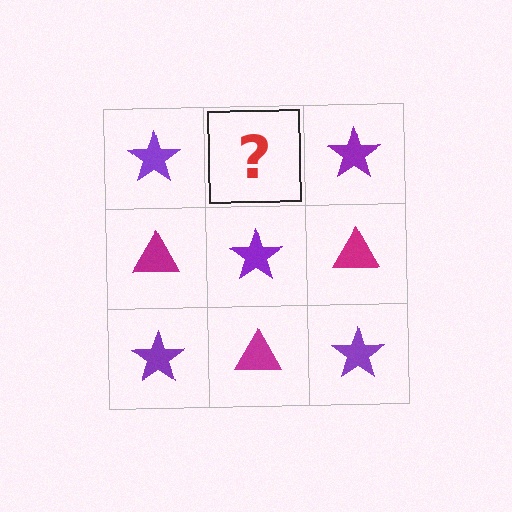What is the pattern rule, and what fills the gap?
The rule is that it alternates purple star and magenta triangle in a checkerboard pattern. The gap should be filled with a magenta triangle.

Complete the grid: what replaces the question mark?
The question mark should be replaced with a magenta triangle.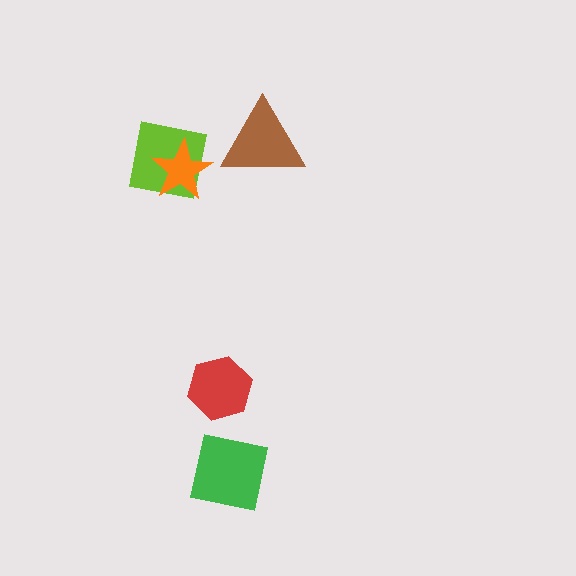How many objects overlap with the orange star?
1 object overlaps with the orange star.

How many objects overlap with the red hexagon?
0 objects overlap with the red hexagon.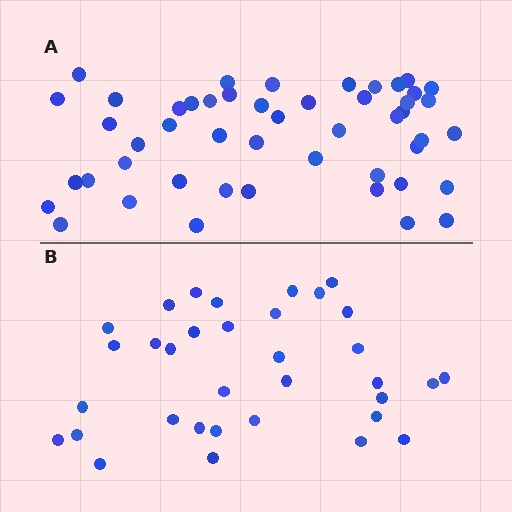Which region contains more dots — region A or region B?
Region A (the top region) has more dots.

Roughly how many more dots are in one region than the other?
Region A has approximately 15 more dots than region B.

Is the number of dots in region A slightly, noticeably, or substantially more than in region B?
Region A has noticeably more, but not dramatically so. The ratio is roughly 1.4 to 1.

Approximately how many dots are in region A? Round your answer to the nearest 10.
About 50 dots. (The exact count is 49, which rounds to 50.)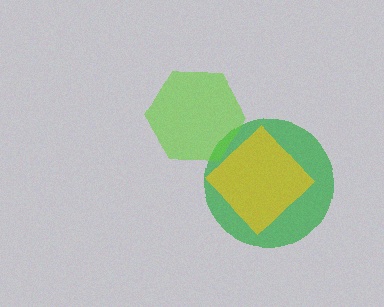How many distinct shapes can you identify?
There are 3 distinct shapes: a green circle, a lime hexagon, a yellow diamond.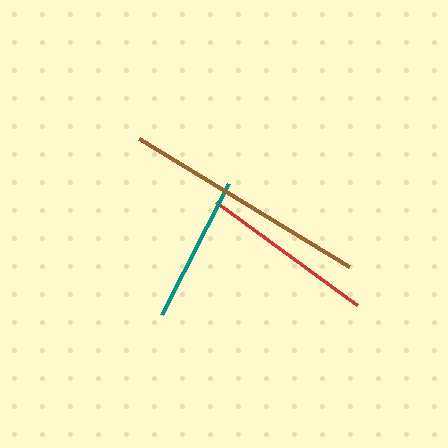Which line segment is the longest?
The brown line is the longest at approximately 246 pixels.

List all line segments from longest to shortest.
From longest to shortest: brown, red, teal.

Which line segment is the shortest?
The teal line is the shortest at approximately 148 pixels.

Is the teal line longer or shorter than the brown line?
The brown line is longer than the teal line.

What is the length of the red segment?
The red segment is approximately 175 pixels long.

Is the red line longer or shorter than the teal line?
The red line is longer than the teal line.